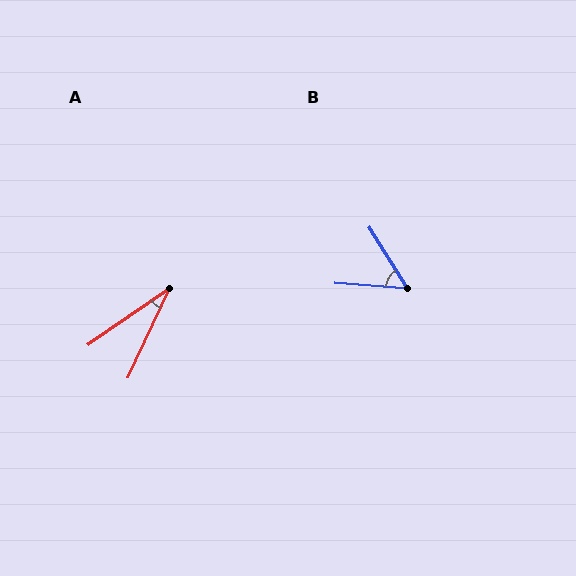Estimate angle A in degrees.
Approximately 30 degrees.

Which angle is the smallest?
A, at approximately 30 degrees.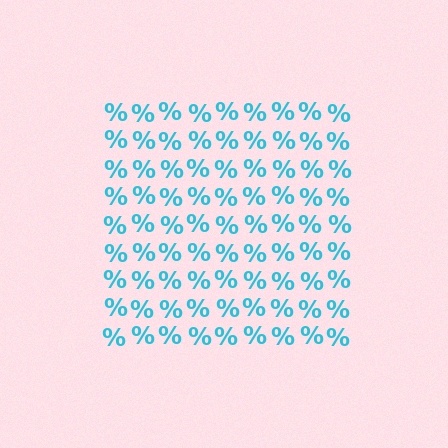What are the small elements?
The small elements are percent signs.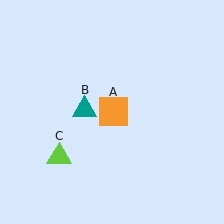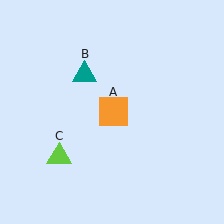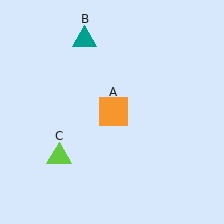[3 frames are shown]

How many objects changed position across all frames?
1 object changed position: teal triangle (object B).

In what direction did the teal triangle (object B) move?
The teal triangle (object B) moved up.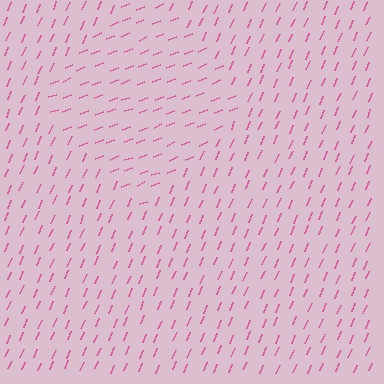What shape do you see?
I see a diamond.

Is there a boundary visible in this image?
Yes, there is a texture boundary formed by a change in line orientation.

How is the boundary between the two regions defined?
The boundary is defined purely by a change in line orientation (approximately 45 degrees difference). All lines are the same color and thickness.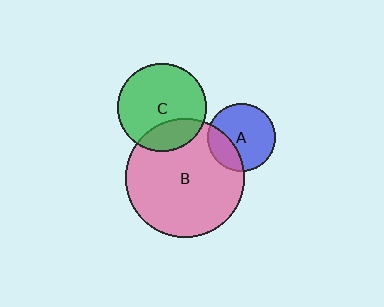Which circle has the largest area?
Circle B (pink).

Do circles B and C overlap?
Yes.